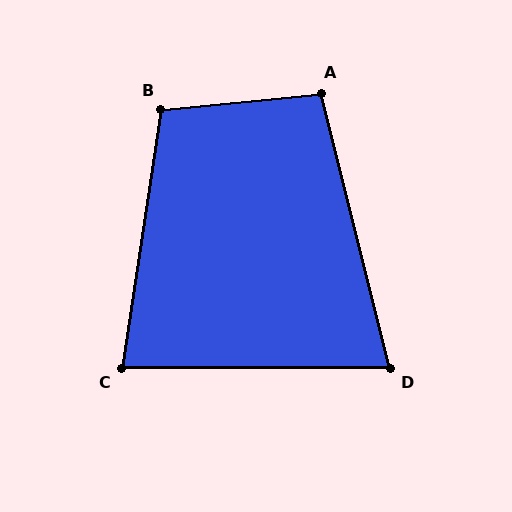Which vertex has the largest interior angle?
B, at approximately 104 degrees.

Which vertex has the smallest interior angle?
D, at approximately 76 degrees.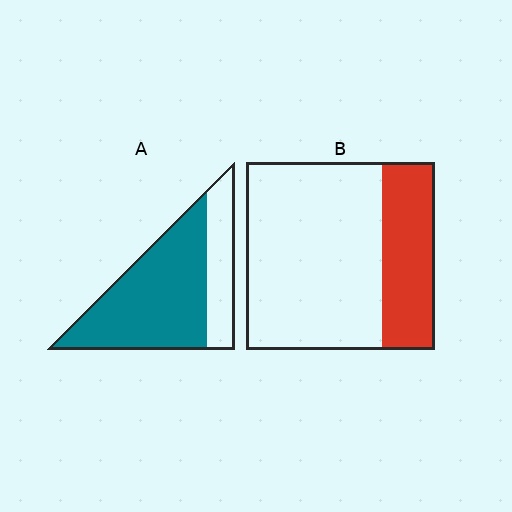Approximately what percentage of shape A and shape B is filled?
A is approximately 70% and B is approximately 30%.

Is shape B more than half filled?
No.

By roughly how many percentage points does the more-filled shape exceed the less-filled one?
By roughly 45 percentage points (A over B).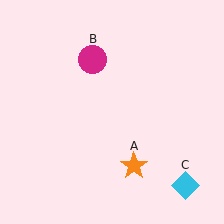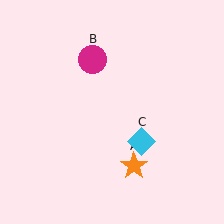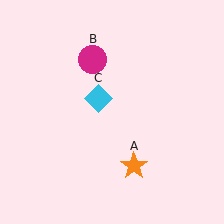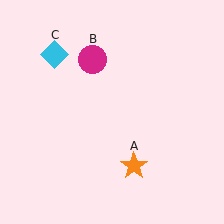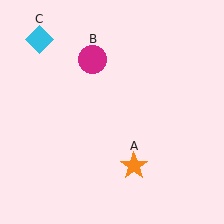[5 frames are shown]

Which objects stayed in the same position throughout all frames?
Orange star (object A) and magenta circle (object B) remained stationary.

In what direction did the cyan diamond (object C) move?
The cyan diamond (object C) moved up and to the left.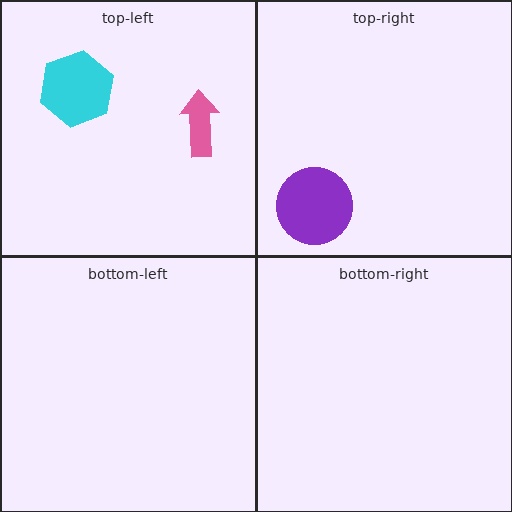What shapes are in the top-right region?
The purple circle.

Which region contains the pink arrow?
The top-left region.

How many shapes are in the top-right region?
1.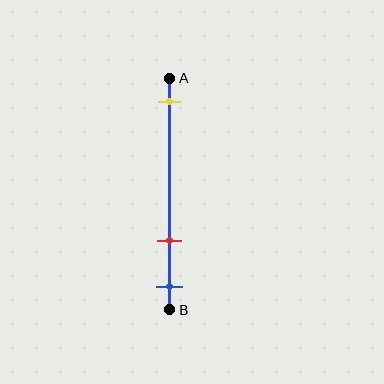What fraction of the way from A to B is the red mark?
The red mark is approximately 70% (0.7) of the way from A to B.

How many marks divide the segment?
There are 3 marks dividing the segment.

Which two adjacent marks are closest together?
The red and blue marks are the closest adjacent pair.